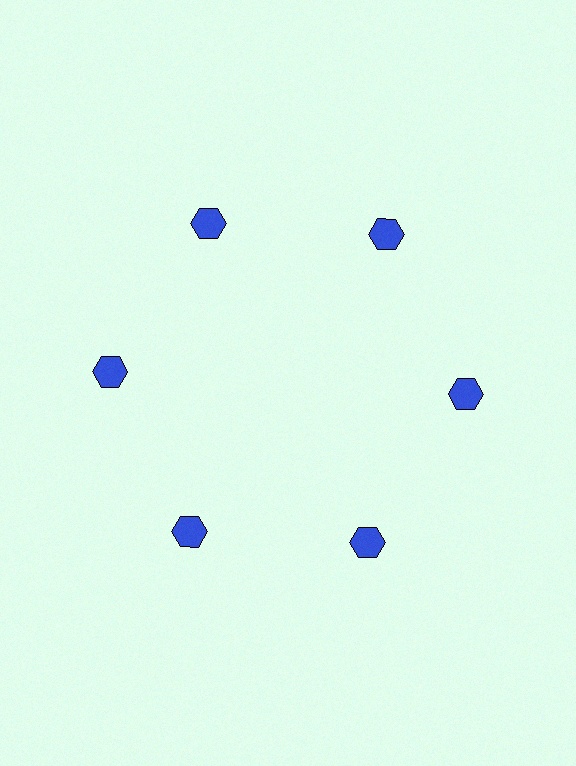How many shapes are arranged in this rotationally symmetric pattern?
There are 6 shapes, arranged in 6 groups of 1.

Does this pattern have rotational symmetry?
Yes, this pattern has 6-fold rotational symmetry. It looks the same after rotating 60 degrees around the center.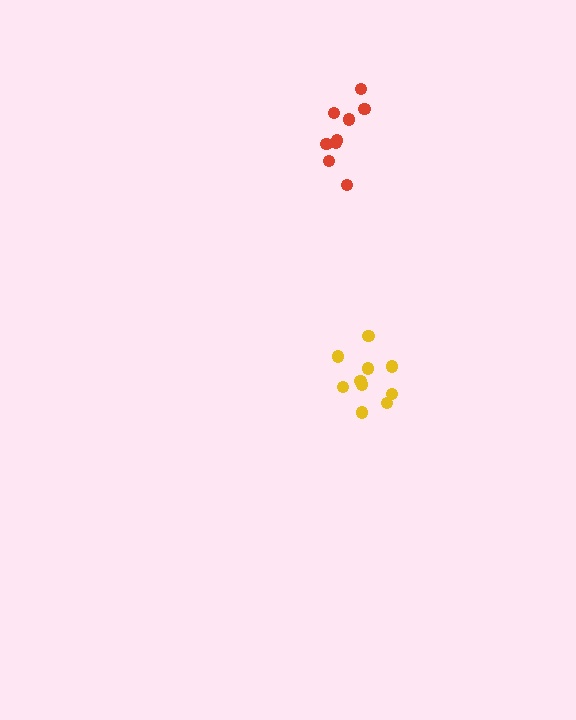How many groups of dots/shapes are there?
There are 2 groups.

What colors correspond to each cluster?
The clusters are colored: yellow, red.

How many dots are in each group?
Group 1: 10 dots, Group 2: 9 dots (19 total).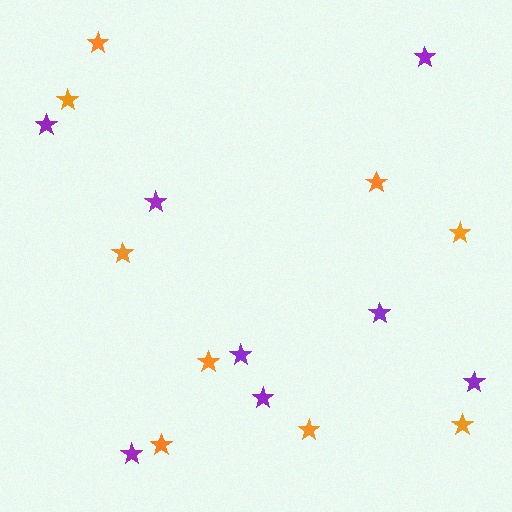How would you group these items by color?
There are 2 groups: one group of orange stars (9) and one group of purple stars (8).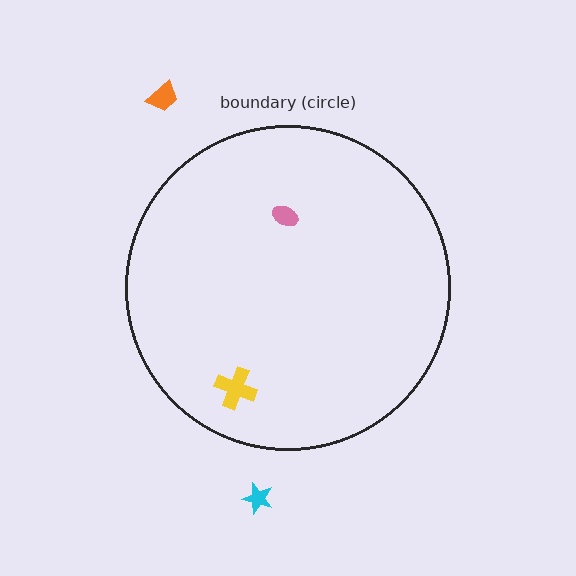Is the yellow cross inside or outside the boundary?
Inside.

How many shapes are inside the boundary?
2 inside, 2 outside.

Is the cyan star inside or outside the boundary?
Outside.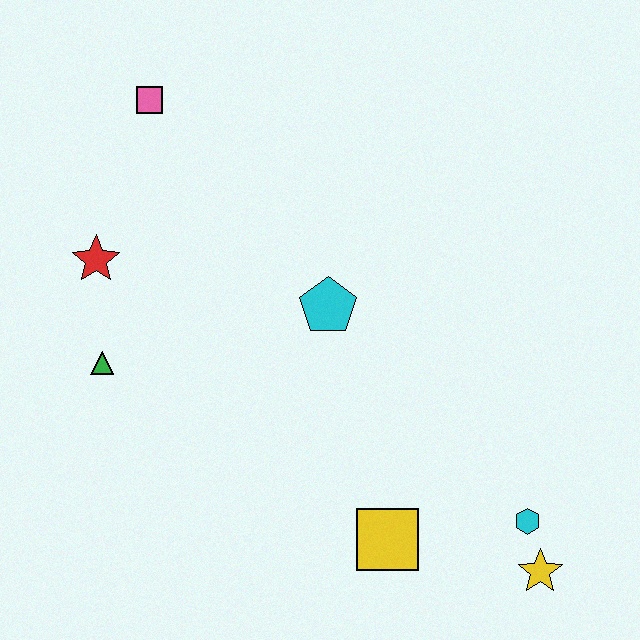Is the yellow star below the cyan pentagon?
Yes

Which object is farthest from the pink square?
The yellow star is farthest from the pink square.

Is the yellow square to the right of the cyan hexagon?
No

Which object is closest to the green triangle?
The red star is closest to the green triangle.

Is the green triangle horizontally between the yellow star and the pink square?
No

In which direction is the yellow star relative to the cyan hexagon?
The yellow star is below the cyan hexagon.